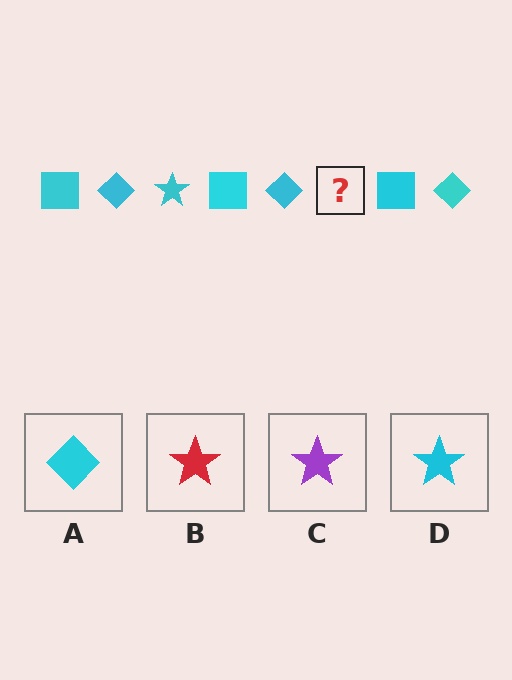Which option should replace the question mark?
Option D.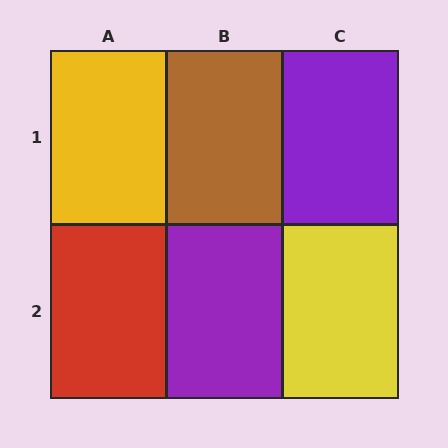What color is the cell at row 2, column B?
Purple.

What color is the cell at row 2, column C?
Yellow.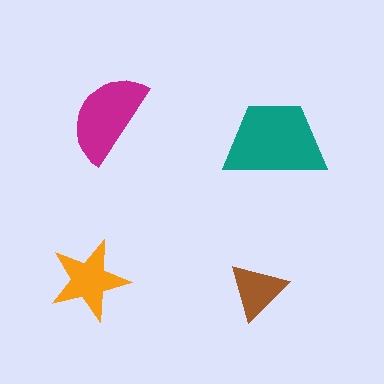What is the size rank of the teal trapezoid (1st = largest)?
1st.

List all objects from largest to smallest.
The teal trapezoid, the magenta semicircle, the orange star, the brown triangle.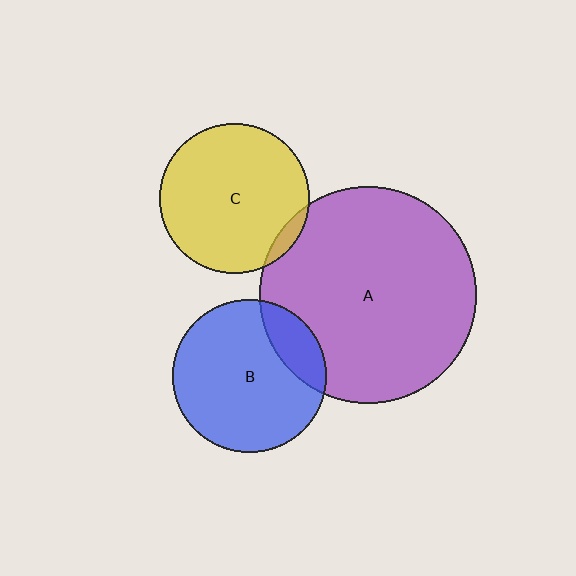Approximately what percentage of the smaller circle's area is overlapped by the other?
Approximately 5%.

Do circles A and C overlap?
Yes.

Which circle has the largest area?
Circle A (purple).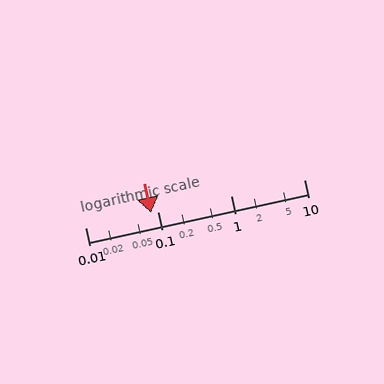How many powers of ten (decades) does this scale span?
The scale spans 3 decades, from 0.01 to 10.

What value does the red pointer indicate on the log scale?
The pointer indicates approximately 0.08.